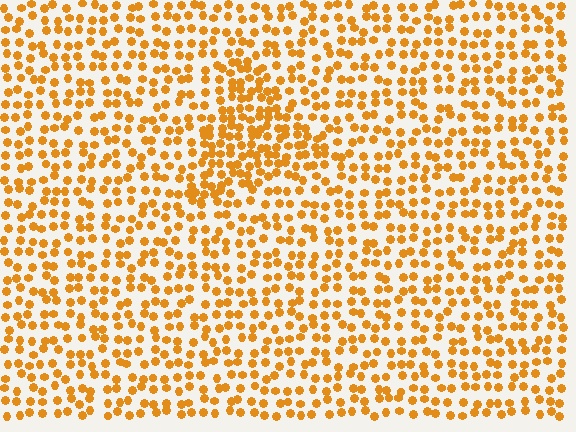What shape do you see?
I see a triangle.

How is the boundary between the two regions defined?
The boundary is defined by a change in element density (approximately 1.7x ratio). All elements are the same color, size, and shape.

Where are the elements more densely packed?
The elements are more densely packed inside the triangle boundary.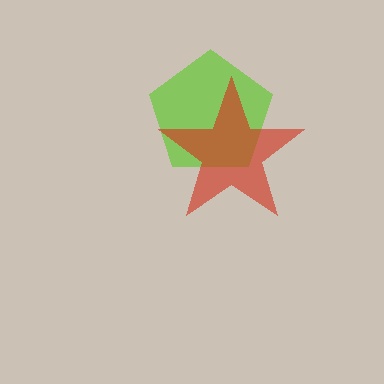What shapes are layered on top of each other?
The layered shapes are: a lime pentagon, a red star.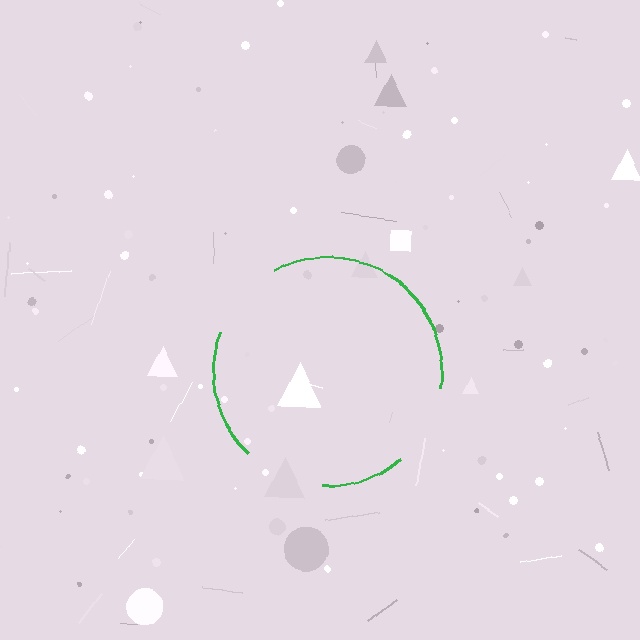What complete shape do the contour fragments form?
The contour fragments form a circle.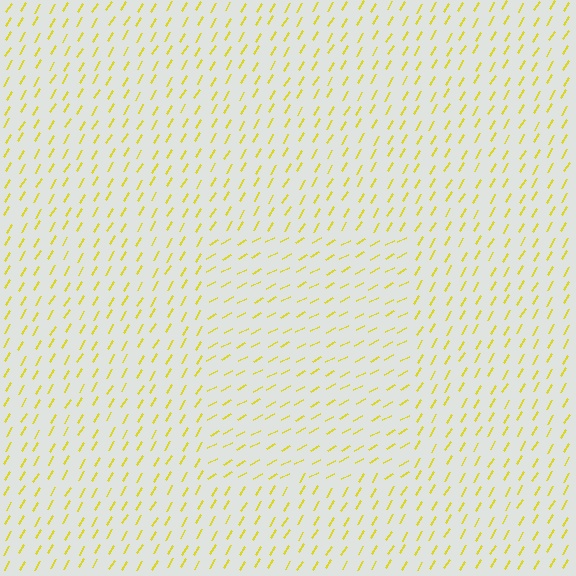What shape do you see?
I see a rectangle.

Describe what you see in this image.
The image is filled with small yellow line segments. A rectangle region in the image has lines oriented differently from the surrounding lines, creating a visible texture boundary.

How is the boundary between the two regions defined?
The boundary is defined purely by a change in line orientation (approximately 30 degrees difference). All lines are the same color and thickness.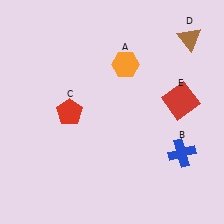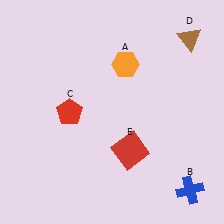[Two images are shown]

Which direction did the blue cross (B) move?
The blue cross (B) moved down.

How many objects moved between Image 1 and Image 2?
2 objects moved between the two images.